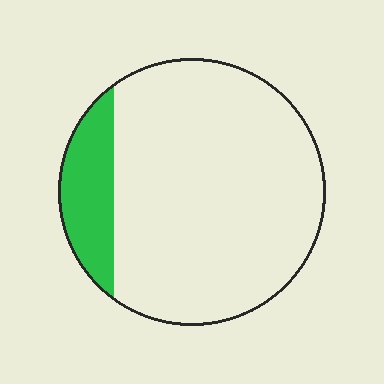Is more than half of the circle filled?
No.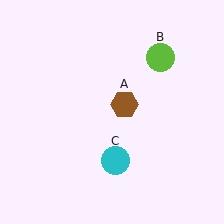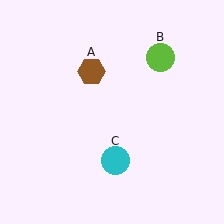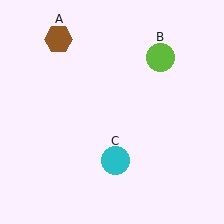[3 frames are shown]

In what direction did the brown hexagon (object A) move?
The brown hexagon (object A) moved up and to the left.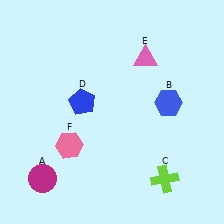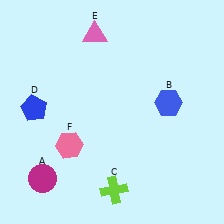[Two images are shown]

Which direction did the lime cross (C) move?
The lime cross (C) moved left.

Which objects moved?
The objects that moved are: the lime cross (C), the blue pentagon (D), the pink triangle (E).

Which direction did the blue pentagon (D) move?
The blue pentagon (D) moved left.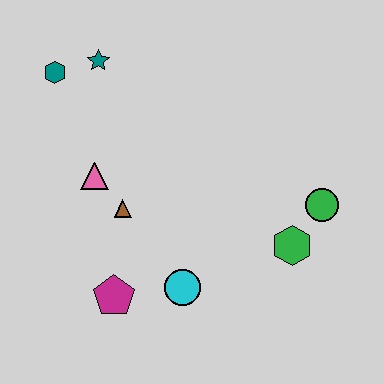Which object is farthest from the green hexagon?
The teal hexagon is farthest from the green hexagon.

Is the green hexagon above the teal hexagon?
No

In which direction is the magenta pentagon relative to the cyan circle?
The magenta pentagon is to the left of the cyan circle.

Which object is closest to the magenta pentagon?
The cyan circle is closest to the magenta pentagon.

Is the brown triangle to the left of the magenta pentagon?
No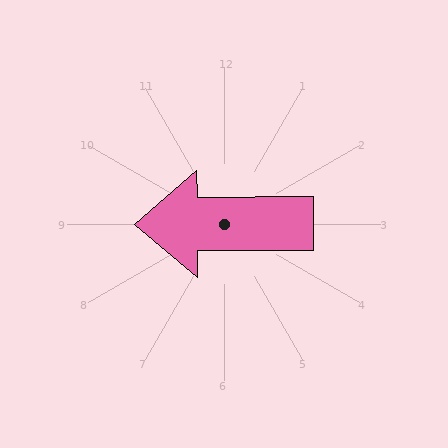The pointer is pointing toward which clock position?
Roughly 9 o'clock.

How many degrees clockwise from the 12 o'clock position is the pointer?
Approximately 270 degrees.